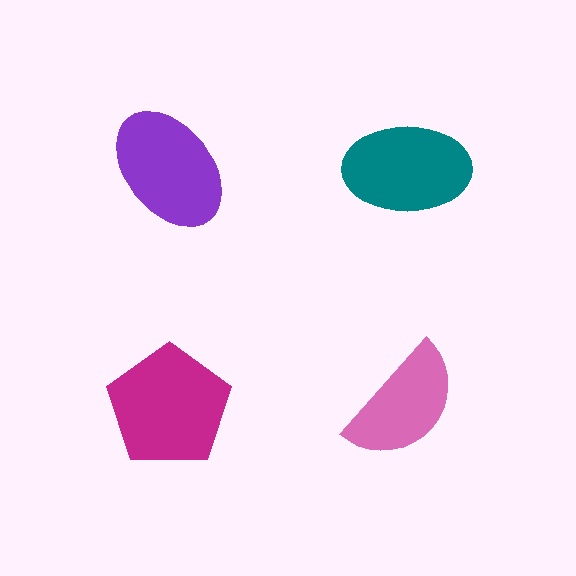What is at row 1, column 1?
A purple ellipse.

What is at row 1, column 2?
A teal ellipse.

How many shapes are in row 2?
2 shapes.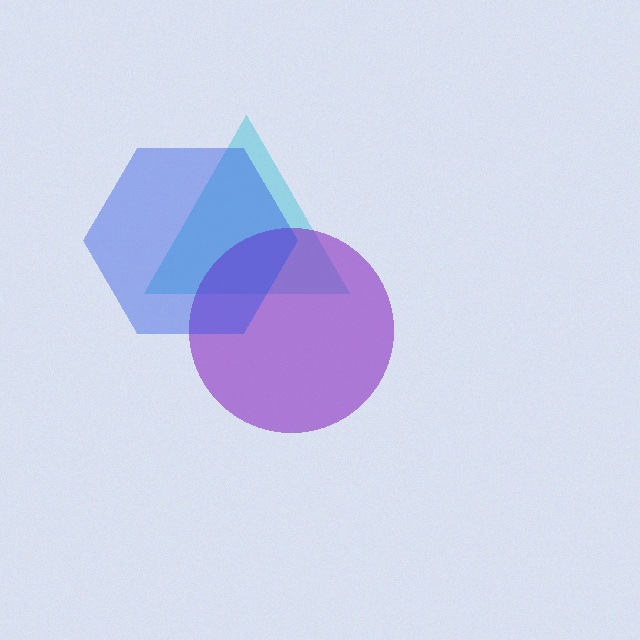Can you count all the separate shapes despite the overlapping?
Yes, there are 3 separate shapes.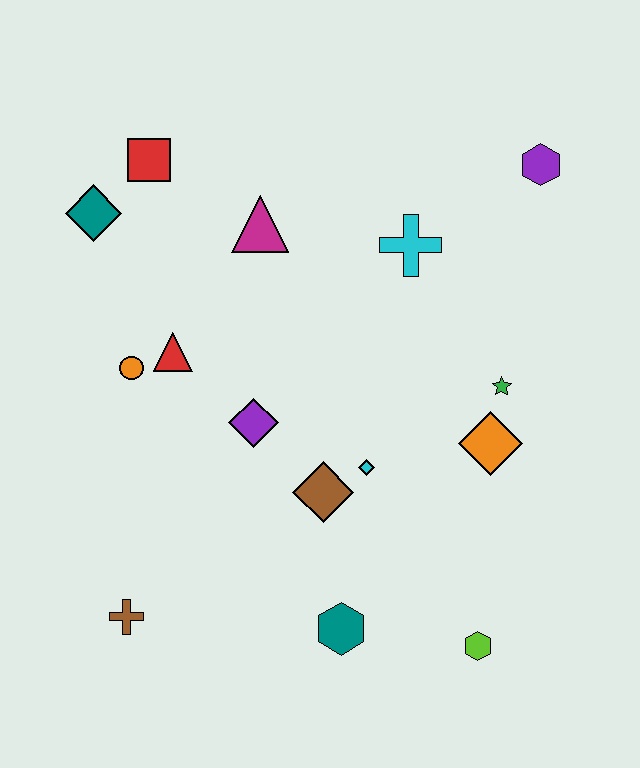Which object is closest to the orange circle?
The red triangle is closest to the orange circle.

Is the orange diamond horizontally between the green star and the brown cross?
Yes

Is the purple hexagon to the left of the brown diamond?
No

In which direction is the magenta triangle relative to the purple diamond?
The magenta triangle is above the purple diamond.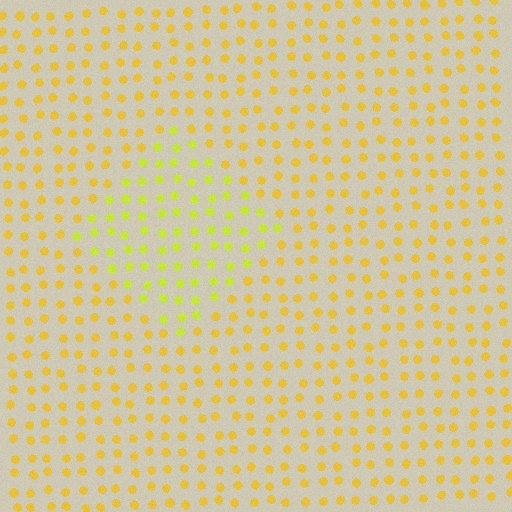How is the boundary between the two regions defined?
The boundary is defined purely by a slight shift in hue (about 26 degrees). Spacing, size, and orientation are identical on both sides.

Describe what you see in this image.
The image is filled with small yellow elements in a uniform arrangement. A diamond-shaped region is visible where the elements are tinted to a slightly different hue, forming a subtle color boundary.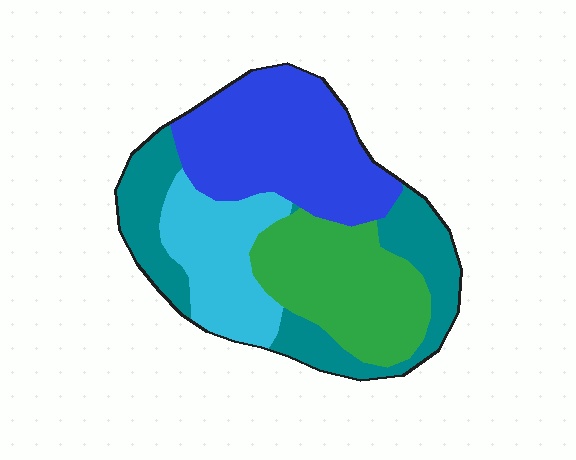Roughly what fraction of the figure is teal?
Teal takes up between a sixth and a third of the figure.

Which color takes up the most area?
Blue, at roughly 30%.